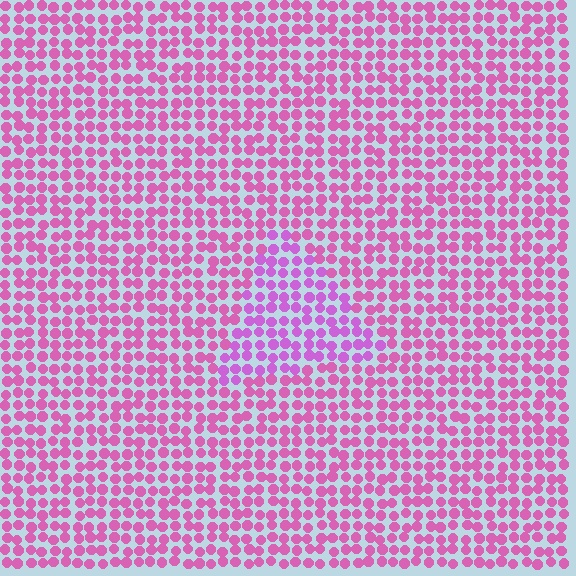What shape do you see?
I see a triangle.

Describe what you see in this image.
The image is filled with small pink elements in a uniform arrangement. A triangle-shaped region is visible where the elements are tinted to a slightly different hue, forming a subtle color boundary.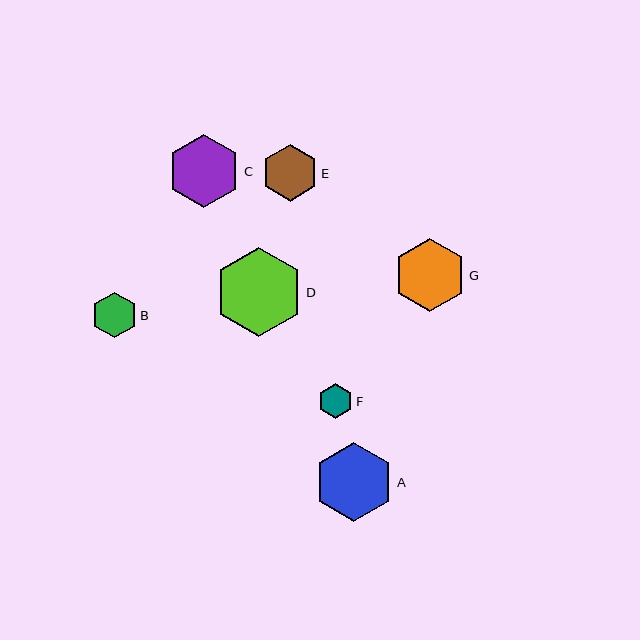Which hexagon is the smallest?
Hexagon F is the smallest with a size of approximately 35 pixels.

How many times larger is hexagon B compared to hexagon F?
Hexagon B is approximately 1.3 times the size of hexagon F.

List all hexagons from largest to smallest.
From largest to smallest: D, A, C, G, E, B, F.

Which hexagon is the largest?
Hexagon D is the largest with a size of approximately 89 pixels.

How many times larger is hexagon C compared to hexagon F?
Hexagon C is approximately 2.1 times the size of hexagon F.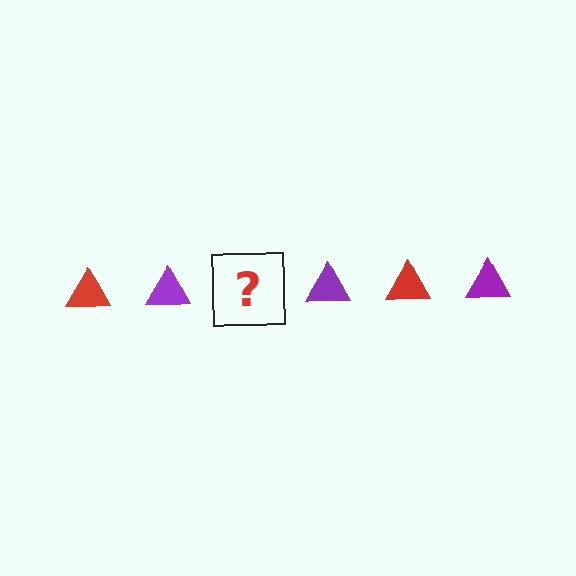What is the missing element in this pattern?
The missing element is a red triangle.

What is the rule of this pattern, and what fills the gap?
The rule is that the pattern cycles through red, purple triangles. The gap should be filled with a red triangle.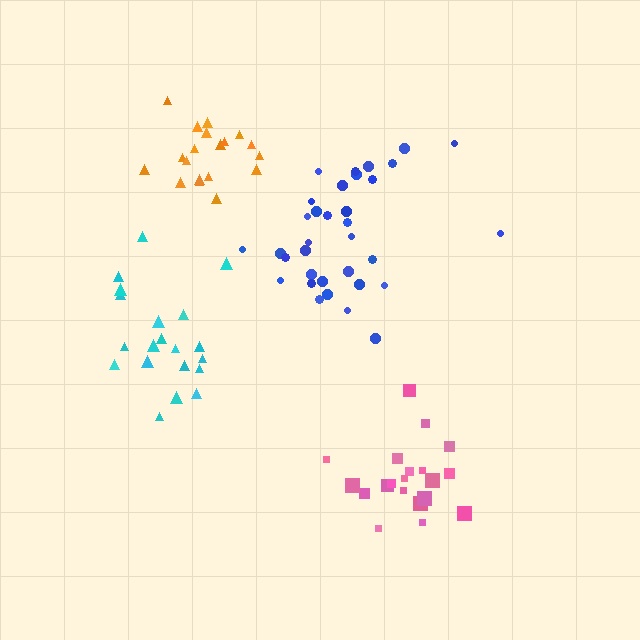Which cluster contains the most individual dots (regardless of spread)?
Blue (34).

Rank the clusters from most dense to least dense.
pink, orange, blue, cyan.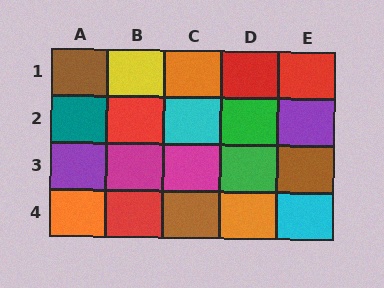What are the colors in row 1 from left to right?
Brown, yellow, orange, red, red.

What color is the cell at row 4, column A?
Orange.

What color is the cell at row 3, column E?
Brown.